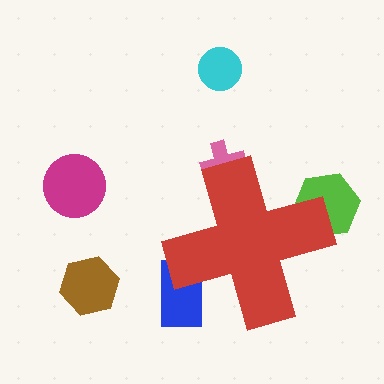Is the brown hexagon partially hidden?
No, the brown hexagon is fully visible.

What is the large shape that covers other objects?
A red cross.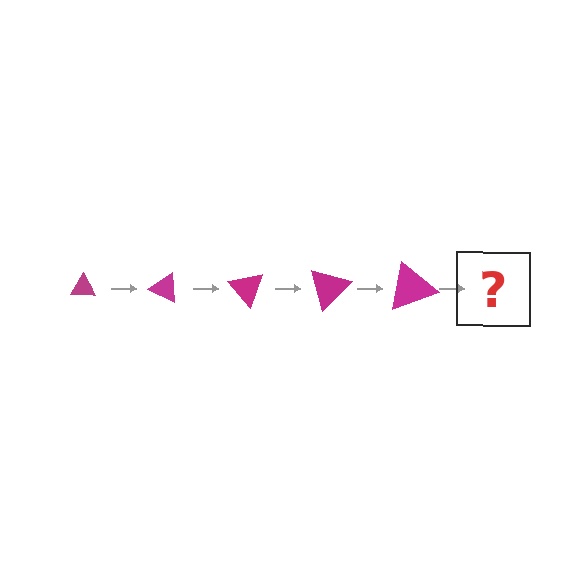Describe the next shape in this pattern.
It should be a triangle, larger than the previous one and rotated 125 degrees from the start.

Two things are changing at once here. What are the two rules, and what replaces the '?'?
The two rules are that the triangle grows larger each step and it rotates 25 degrees each step. The '?' should be a triangle, larger than the previous one and rotated 125 degrees from the start.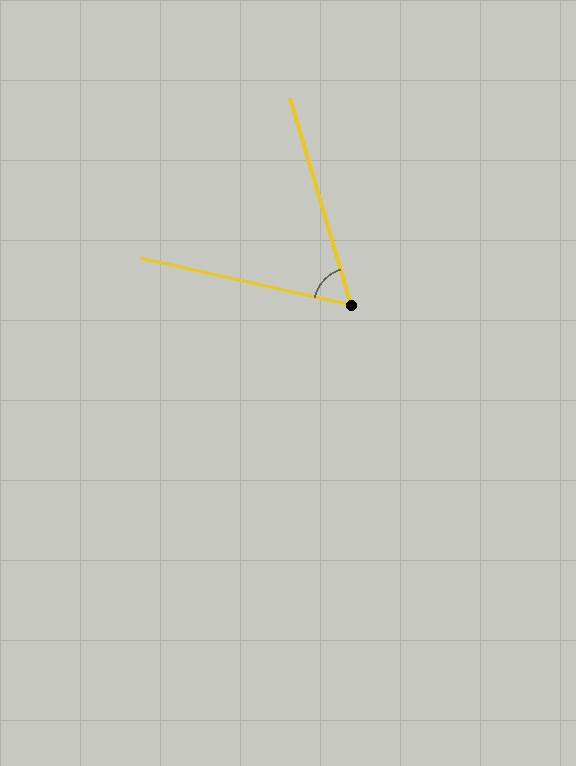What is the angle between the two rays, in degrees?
Approximately 61 degrees.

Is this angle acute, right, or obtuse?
It is acute.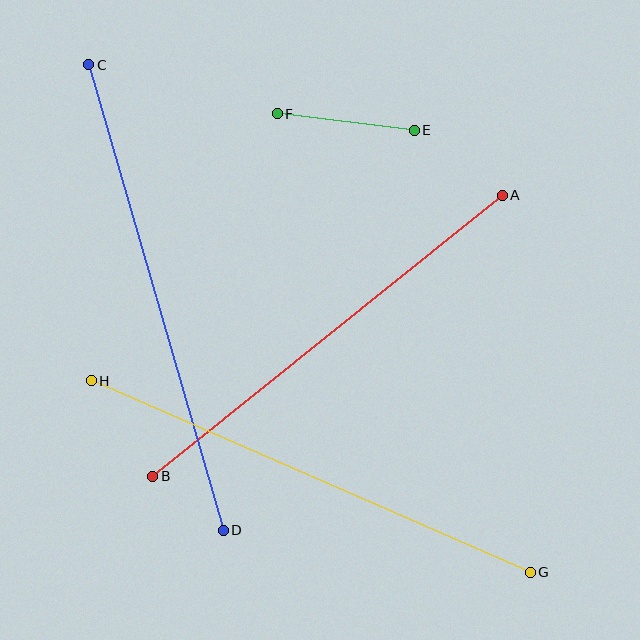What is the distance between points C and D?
The distance is approximately 485 pixels.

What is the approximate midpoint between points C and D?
The midpoint is at approximately (156, 298) pixels.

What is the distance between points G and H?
The distance is approximately 479 pixels.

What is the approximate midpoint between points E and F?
The midpoint is at approximately (346, 122) pixels.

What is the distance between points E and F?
The distance is approximately 138 pixels.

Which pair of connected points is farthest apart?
Points C and D are farthest apart.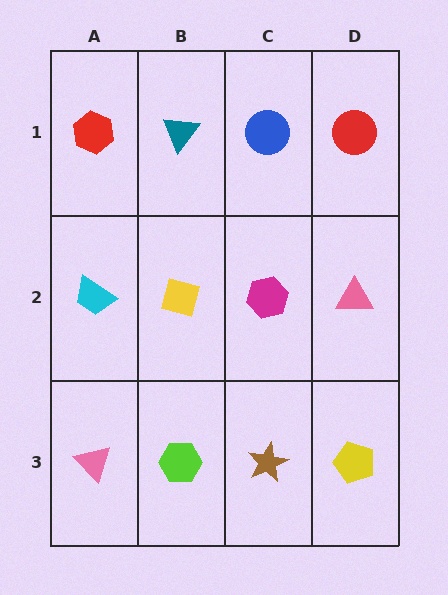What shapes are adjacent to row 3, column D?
A pink triangle (row 2, column D), a brown star (row 3, column C).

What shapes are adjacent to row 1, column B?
A yellow square (row 2, column B), a red hexagon (row 1, column A), a blue circle (row 1, column C).